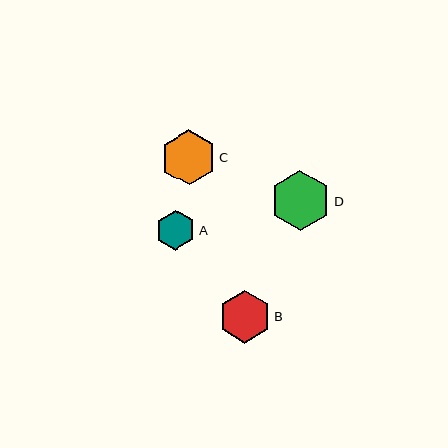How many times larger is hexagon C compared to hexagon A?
Hexagon C is approximately 1.4 times the size of hexagon A.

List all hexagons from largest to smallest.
From largest to smallest: D, C, B, A.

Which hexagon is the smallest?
Hexagon A is the smallest with a size of approximately 39 pixels.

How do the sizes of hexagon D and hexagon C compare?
Hexagon D and hexagon C are approximately the same size.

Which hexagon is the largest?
Hexagon D is the largest with a size of approximately 60 pixels.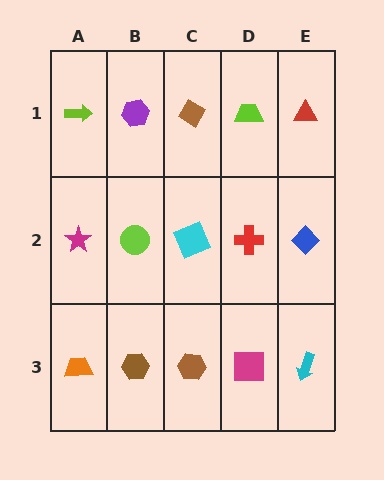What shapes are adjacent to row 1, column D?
A red cross (row 2, column D), a brown diamond (row 1, column C), a red triangle (row 1, column E).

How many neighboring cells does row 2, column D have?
4.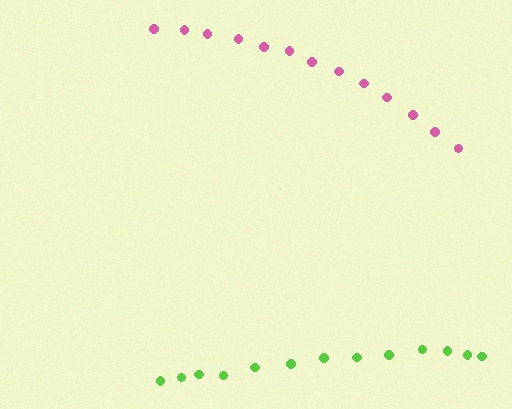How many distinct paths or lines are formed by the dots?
There are 2 distinct paths.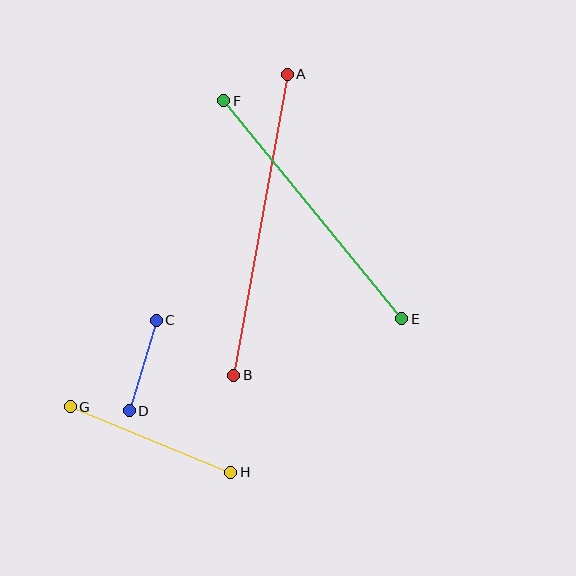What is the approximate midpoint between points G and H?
The midpoint is at approximately (151, 440) pixels.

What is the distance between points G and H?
The distance is approximately 173 pixels.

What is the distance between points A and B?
The distance is approximately 306 pixels.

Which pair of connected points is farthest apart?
Points A and B are farthest apart.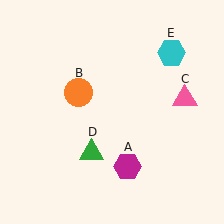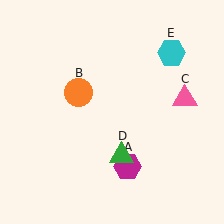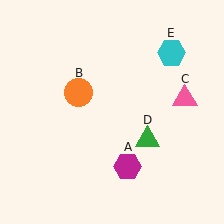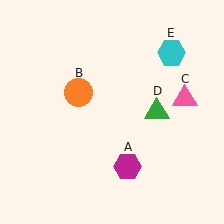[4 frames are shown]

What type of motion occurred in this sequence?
The green triangle (object D) rotated counterclockwise around the center of the scene.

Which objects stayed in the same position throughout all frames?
Magenta hexagon (object A) and orange circle (object B) and pink triangle (object C) and cyan hexagon (object E) remained stationary.